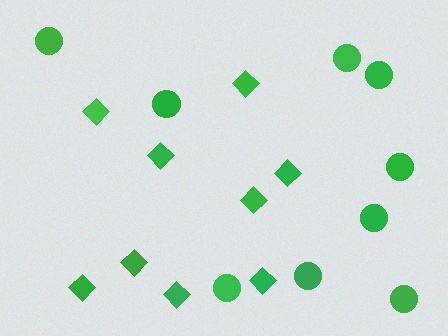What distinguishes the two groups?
There are 2 groups: one group of diamonds (9) and one group of circles (9).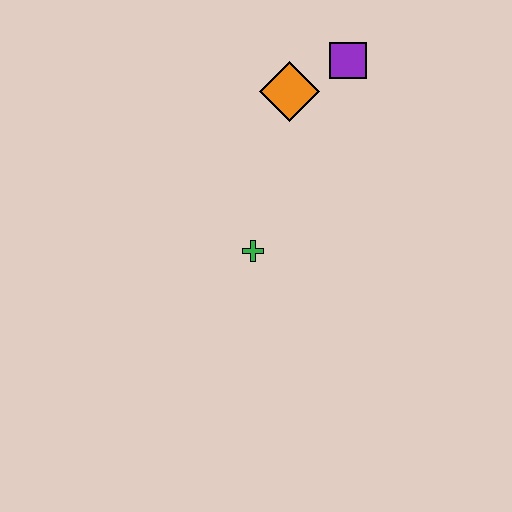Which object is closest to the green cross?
The orange diamond is closest to the green cross.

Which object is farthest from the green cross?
The purple square is farthest from the green cross.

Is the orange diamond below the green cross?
No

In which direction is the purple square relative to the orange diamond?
The purple square is to the right of the orange diamond.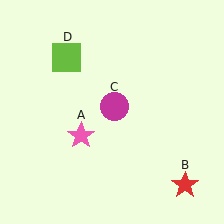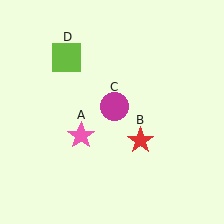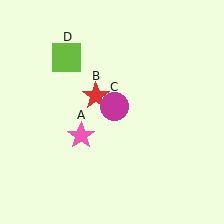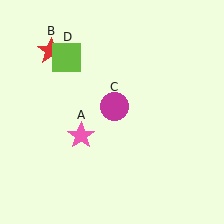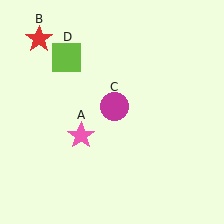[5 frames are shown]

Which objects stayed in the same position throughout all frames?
Pink star (object A) and magenta circle (object C) and lime square (object D) remained stationary.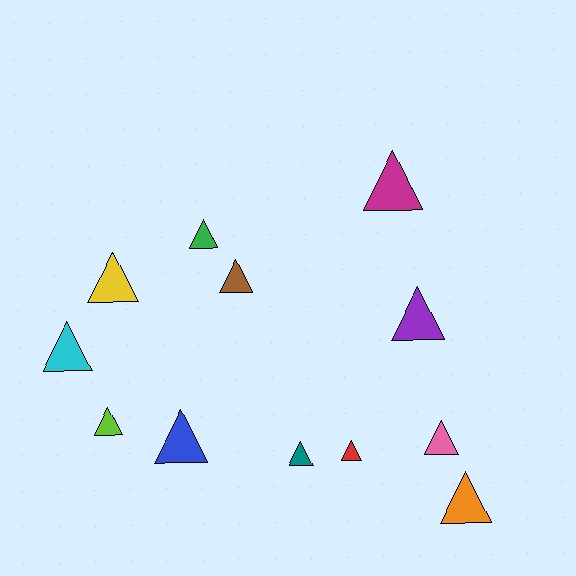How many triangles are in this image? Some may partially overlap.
There are 12 triangles.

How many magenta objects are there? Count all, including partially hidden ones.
There is 1 magenta object.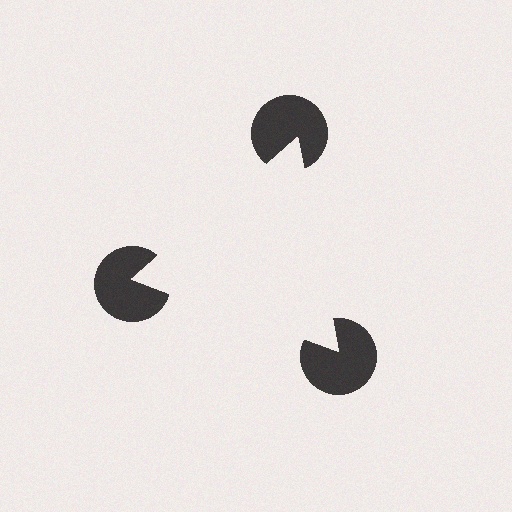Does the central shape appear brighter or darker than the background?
It typically appears slightly brighter than the background, even though no actual brightness change is drawn.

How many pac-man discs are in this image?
There are 3 — one at each vertex of the illusory triangle.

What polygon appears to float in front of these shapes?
An illusory triangle — its edges are inferred from the aligned wedge cuts in the pac-man discs, not physically drawn.